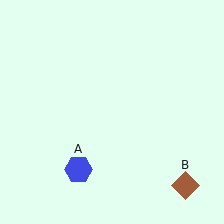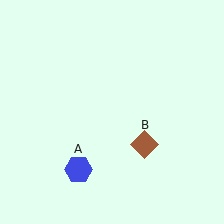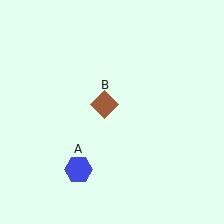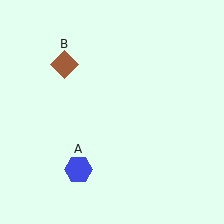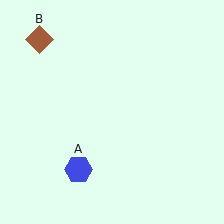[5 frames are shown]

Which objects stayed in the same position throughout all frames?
Blue hexagon (object A) remained stationary.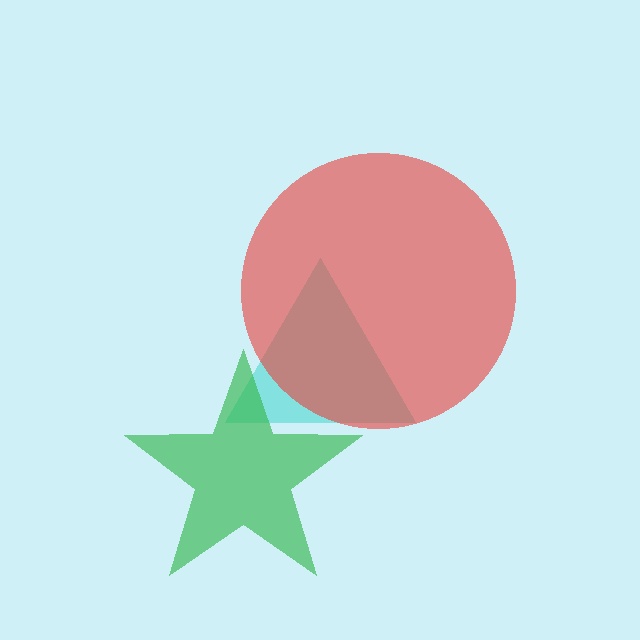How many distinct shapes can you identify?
There are 3 distinct shapes: a cyan triangle, a red circle, a green star.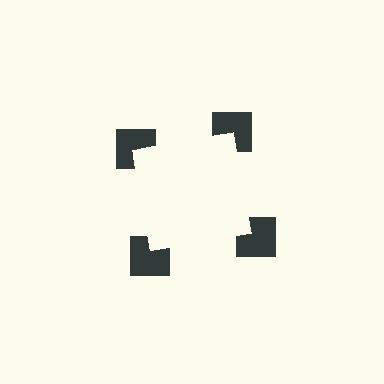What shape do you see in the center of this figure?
An illusory square — its edges are inferred from the aligned wedge cuts in the notched squares, not physically drawn.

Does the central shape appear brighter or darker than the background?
It typically appears slightly brighter than the background, even though no actual brightness change is drawn.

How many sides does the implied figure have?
4 sides.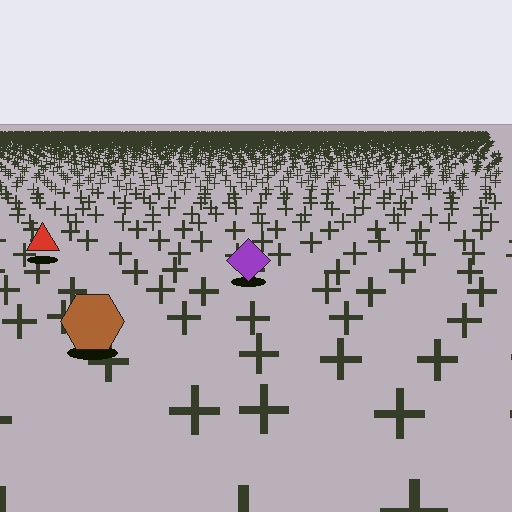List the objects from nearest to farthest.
From nearest to farthest: the brown hexagon, the purple diamond, the red triangle.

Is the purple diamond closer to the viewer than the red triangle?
Yes. The purple diamond is closer — you can tell from the texture gradient: the ground texture is coarser near it.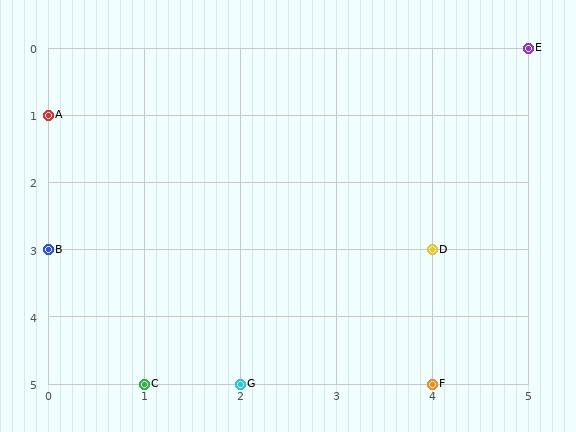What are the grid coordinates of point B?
Point B is at grid coordinates (0, 3).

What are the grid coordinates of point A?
Point A is at grid coordinates (0, 1).